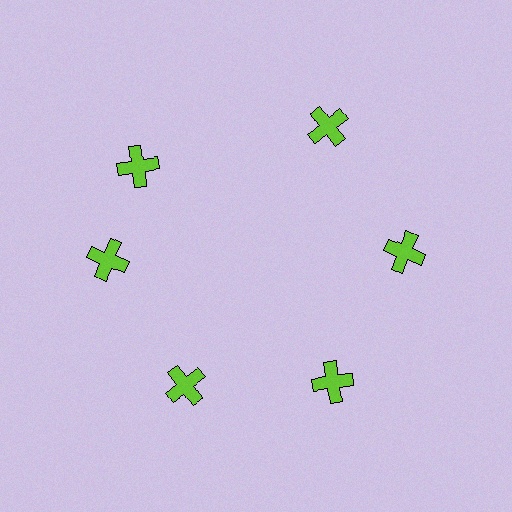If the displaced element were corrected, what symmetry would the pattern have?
It would have 6-fold rotational symmetry — the pattern would map onto itself every 60 degrees.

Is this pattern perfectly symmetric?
No. The 6 lime crosses are arranged in a ring, but one element near the 11 o'clock position is rotated out of alignment along the ring, breaking the 6-fold rotational symmetry.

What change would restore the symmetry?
The symmetry would be restored by rotating it back into even spacing with its neighbors so that all 6 crosses sit at equal angles and equal distance from the center.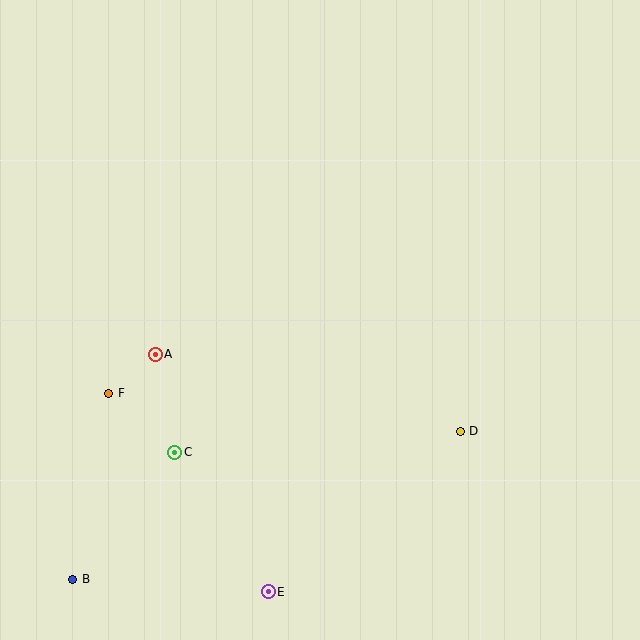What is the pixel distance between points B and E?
The distance between B and E is 196 pixels.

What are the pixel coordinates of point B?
Point B is at (73, 579).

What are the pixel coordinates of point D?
Point D is at (460, 431).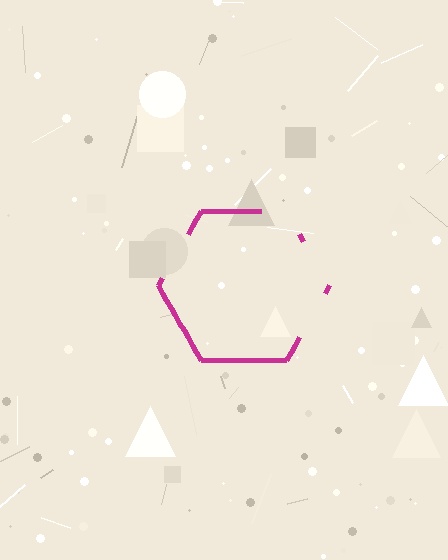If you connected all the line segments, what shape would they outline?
They would outline a hexagon.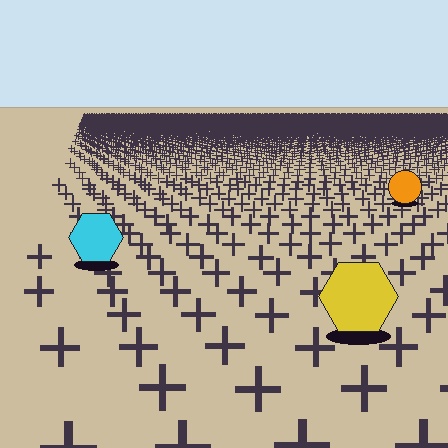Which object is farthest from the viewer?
The orange circle is farthest from the viewer. It appears smaller and the ground texture around it is denser.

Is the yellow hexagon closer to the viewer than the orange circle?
Yes. The yellow hexagon is closer — you can tell from the texture gradient: the ground texture is coarser near it.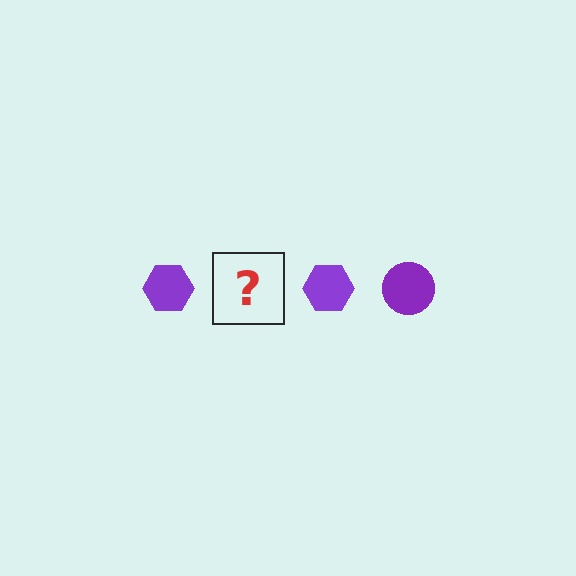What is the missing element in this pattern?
The missing element is a purple circle.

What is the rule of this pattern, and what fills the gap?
The rule is that the pattern cycles through hexagon, circle shapes in purple. The gap should be filled with a purple circle.